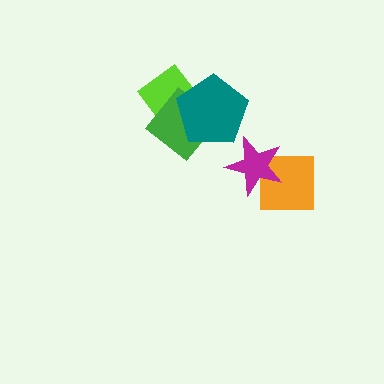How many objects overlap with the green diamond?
2 objects overlap with the green diamond.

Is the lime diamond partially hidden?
Yes, it is partially covered by another shape.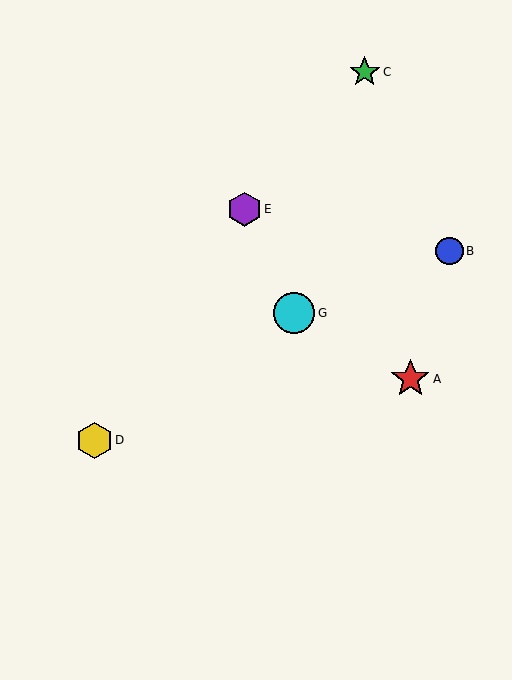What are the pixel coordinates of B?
Object B is at (450, 251).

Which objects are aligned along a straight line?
Objects B, F, G are aligned along a straight line.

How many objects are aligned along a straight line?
3 objects (B, F, G) are aligned along a straight line.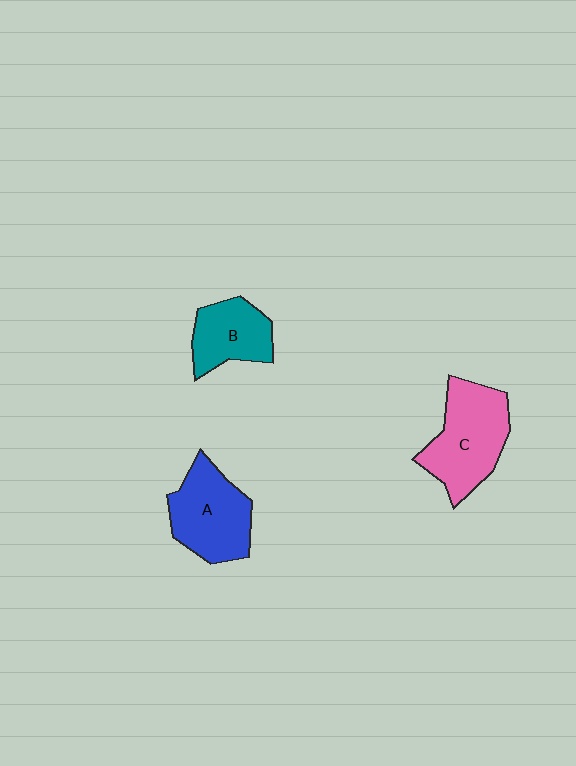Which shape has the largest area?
Shape C (pink).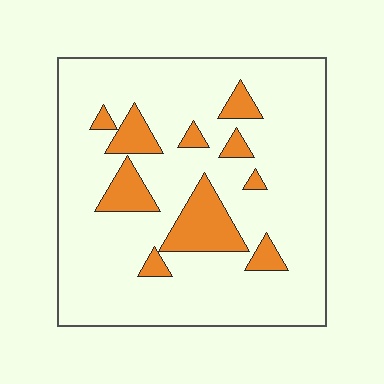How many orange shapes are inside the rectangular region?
10.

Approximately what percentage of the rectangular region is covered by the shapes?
Approximately 15%.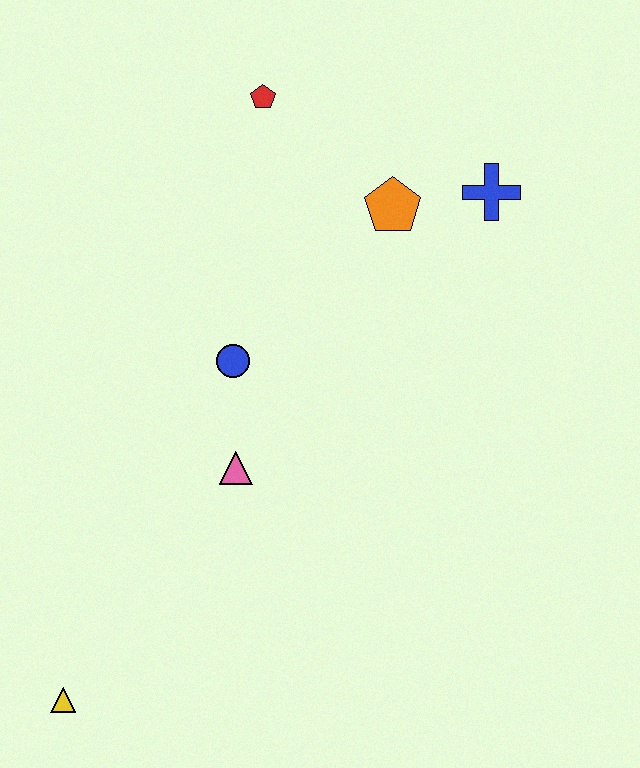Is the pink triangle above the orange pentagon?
No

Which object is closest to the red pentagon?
The orange pentagon is closest to the red pentagon.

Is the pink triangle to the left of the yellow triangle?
No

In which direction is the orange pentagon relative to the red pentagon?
The orange pentagon is to the right of the red pentagon.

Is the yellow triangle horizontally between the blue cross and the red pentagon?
No